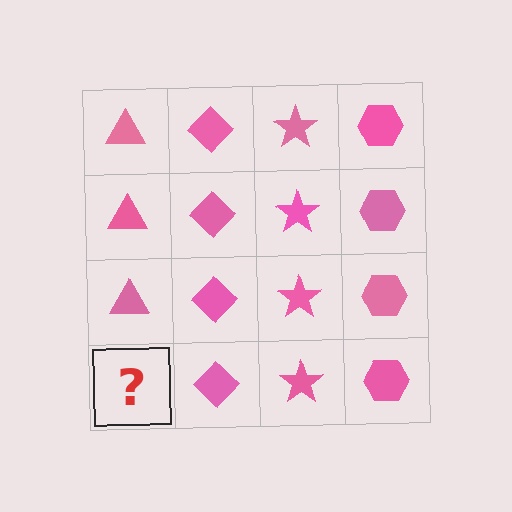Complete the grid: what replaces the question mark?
The question mark should be replaced with a pink triangle.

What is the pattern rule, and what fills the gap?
The rule is that each column has a consistent shape. The gap should be filled with a pink triangle.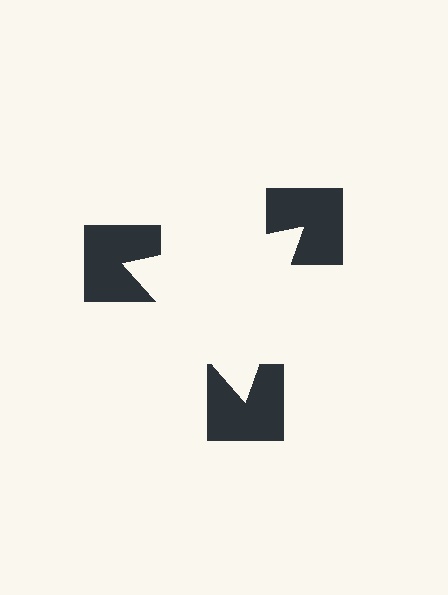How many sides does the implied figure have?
3 sides.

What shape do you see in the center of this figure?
An illusory triangle — its edges are inferred from the aligned wedge cuts in the notched squares, not physically drawn.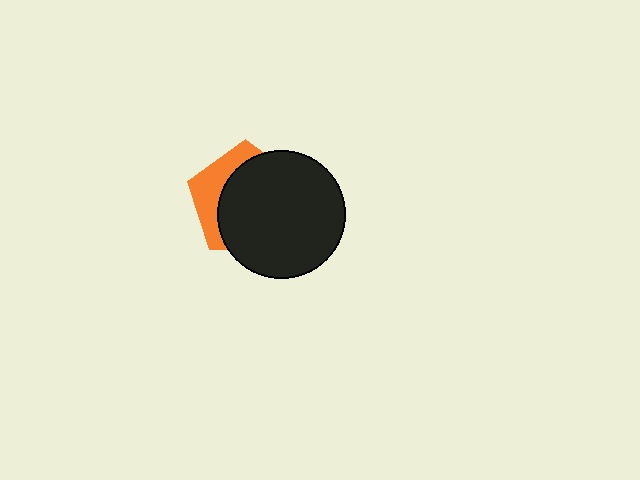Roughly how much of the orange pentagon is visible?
A small part of it is visible (roughly 31%).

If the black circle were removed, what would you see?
You would see the complete orange pentagon.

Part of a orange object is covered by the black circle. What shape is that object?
It is a pentagon.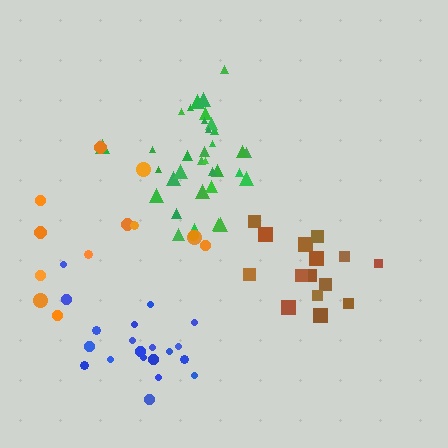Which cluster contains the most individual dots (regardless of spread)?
Green (34).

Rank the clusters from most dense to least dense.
green, blue, brown, orange.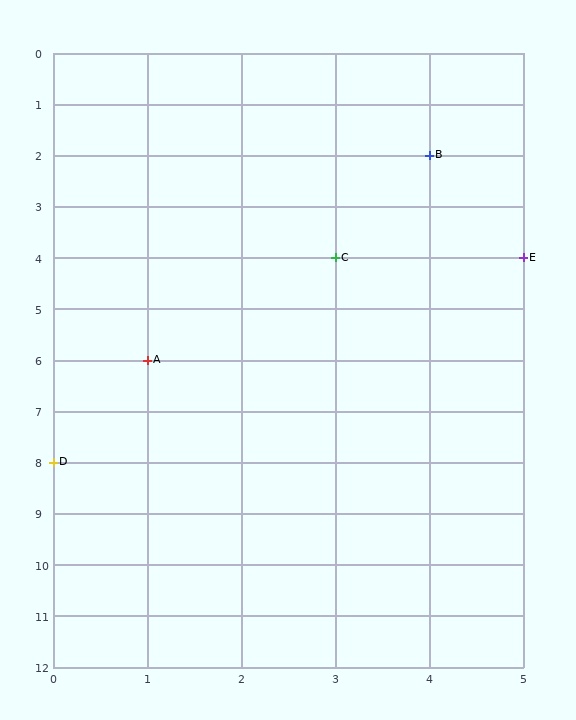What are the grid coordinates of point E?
Point E is at grid coordinates (5, 4).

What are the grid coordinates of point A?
Point A is at grid coordinates (1, 6).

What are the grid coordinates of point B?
Point B is at grid coordinates (4, 2).